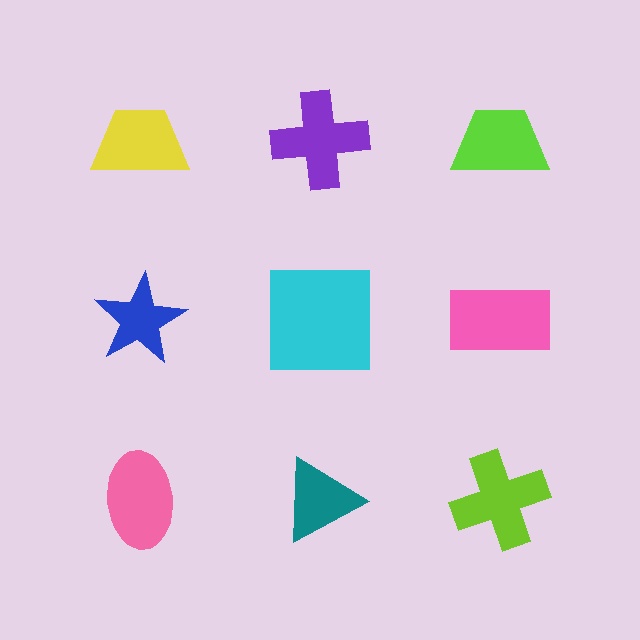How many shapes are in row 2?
3 shapes.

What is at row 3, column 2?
A teal triangle.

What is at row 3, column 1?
A pink ellipse.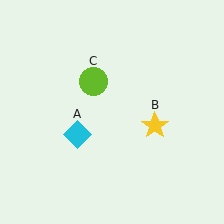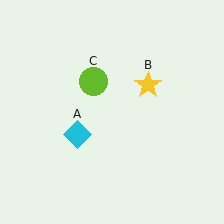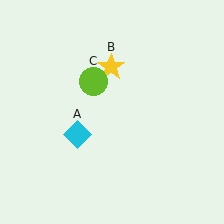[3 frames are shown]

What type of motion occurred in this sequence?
The yellow star (object B) rotated counterclockwise around the center of the scene.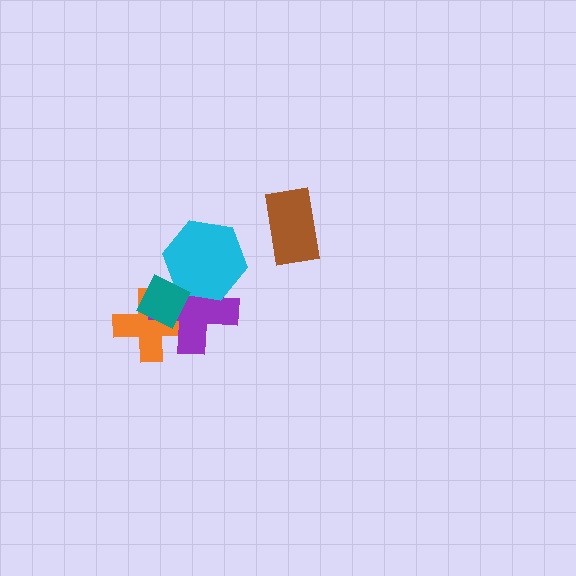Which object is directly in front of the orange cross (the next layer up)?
The purple cross is directly in front of the orange cross.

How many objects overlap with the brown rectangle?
0 objects overlap with the brown rectangle.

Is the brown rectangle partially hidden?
No, no other shape covers it.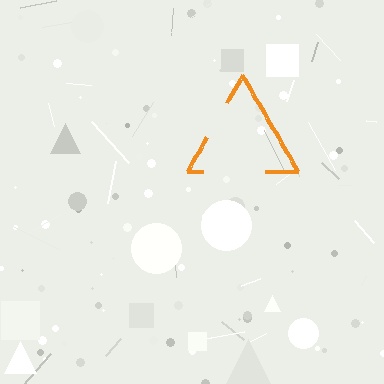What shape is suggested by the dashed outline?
The dashed outline suggests a triangle.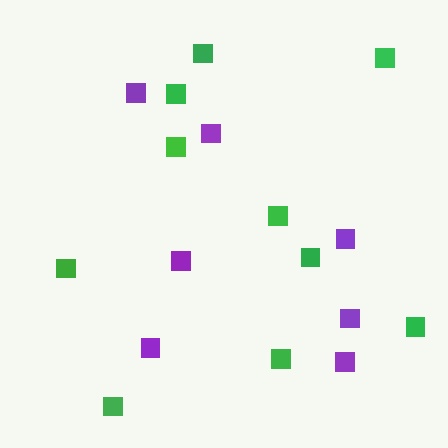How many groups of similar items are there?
There are 2 groups: one group of purple squares (7) and one group of green squares (10).